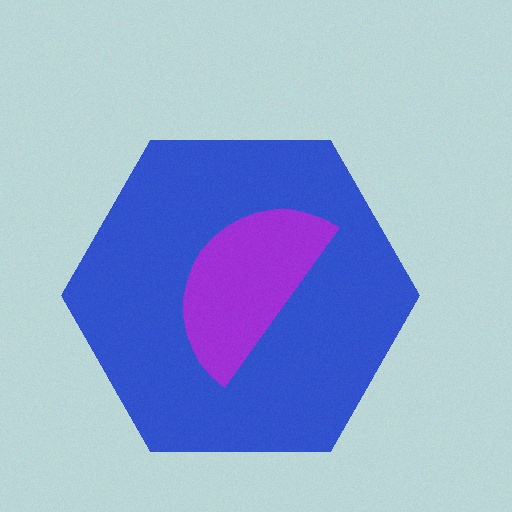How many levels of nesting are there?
2.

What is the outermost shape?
The blue hexagon.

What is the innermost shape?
The purple semicircle.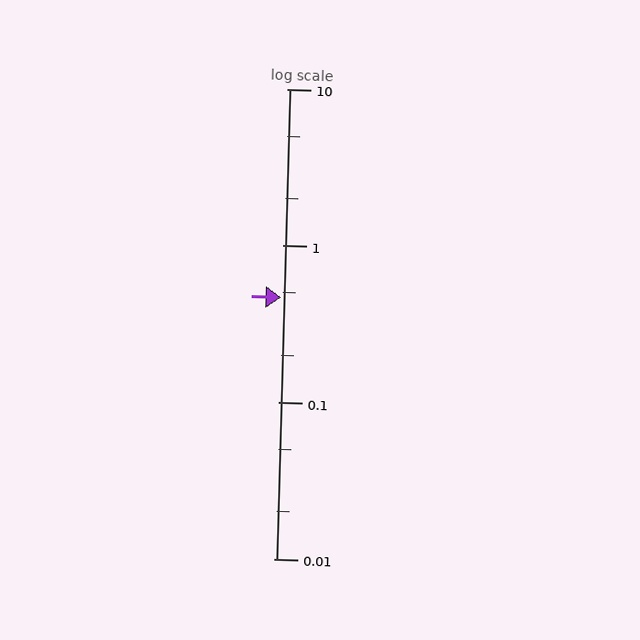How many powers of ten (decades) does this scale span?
The scale spans 3 decades, from 0.01 to 10.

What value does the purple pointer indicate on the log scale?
The pointer indicates approximately 0.47.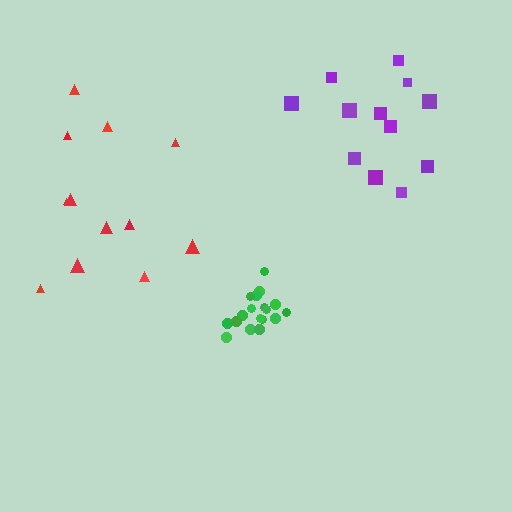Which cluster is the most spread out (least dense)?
Red.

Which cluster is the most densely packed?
Green.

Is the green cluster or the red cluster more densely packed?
Green.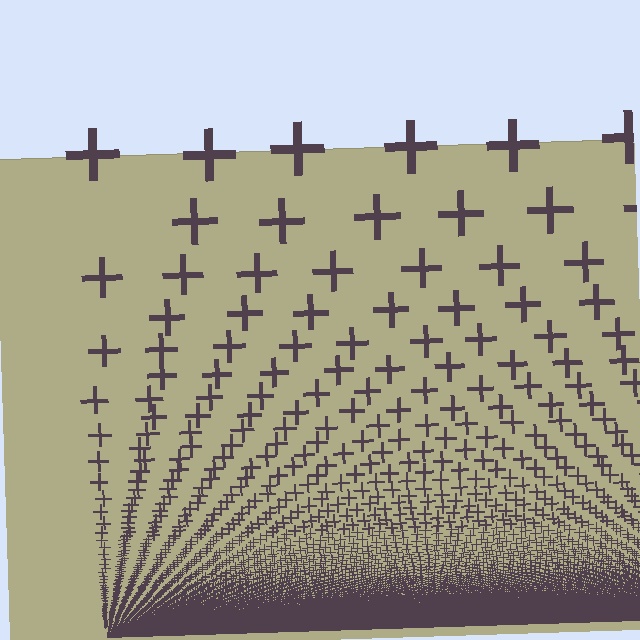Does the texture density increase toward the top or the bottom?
Density increases toward the bottom.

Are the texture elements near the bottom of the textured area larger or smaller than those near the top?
Smaller. The gradient is inverted — elements near the bottom are smaller and denser.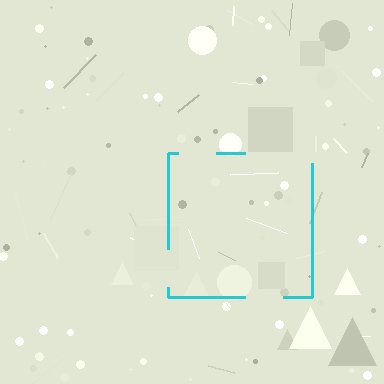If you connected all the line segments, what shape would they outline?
They would outline a square.